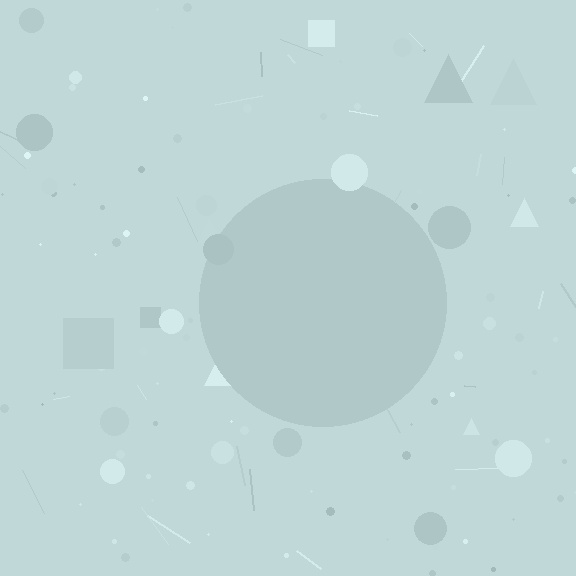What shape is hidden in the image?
A circle is hidden in the image.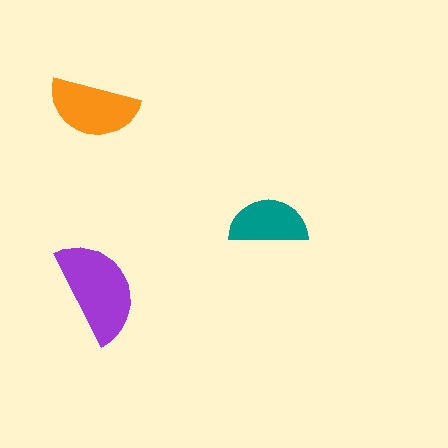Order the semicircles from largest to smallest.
the purple one, the orange one, the teal one.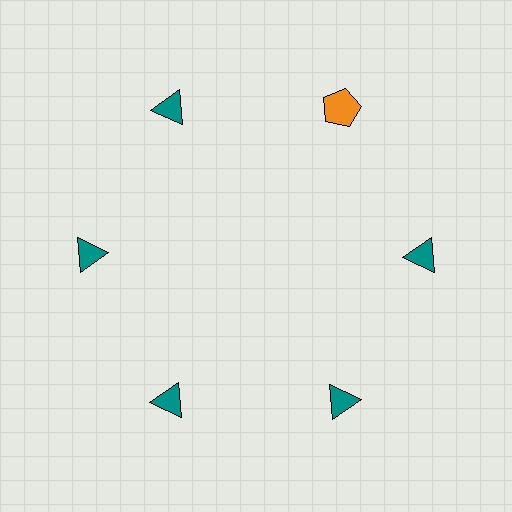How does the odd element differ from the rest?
It differs in both color (orange instead of teal) and shape (pentagon instead of triangle).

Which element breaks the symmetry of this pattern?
The orange pentagon at roughly the 1 o'clock position breaks the symmetry. All other shapes are teal triangles.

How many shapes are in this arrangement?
There are 6 shapes arranged in a ring pattern.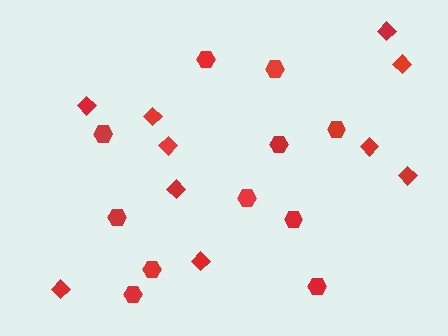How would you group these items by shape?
There are 2 groups: one group of diamonds (10) and one group of hexagons (11).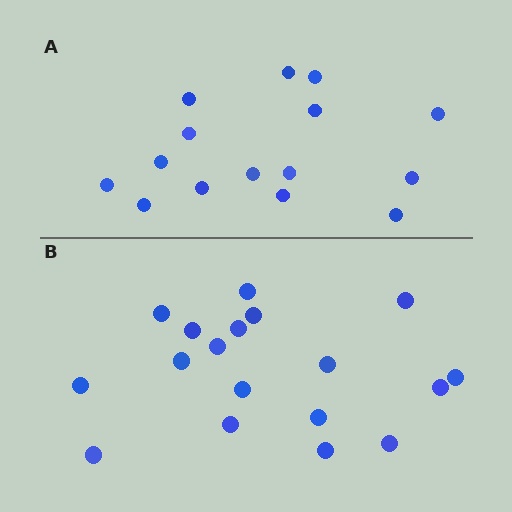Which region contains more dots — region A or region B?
Region B (the bottom region) has more dots.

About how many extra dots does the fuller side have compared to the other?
Region B has just a few more — roughly 2 or 3 more dots than region A.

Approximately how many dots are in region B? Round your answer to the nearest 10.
About 20 dots. (The exact count is 18, which rounds to 20.)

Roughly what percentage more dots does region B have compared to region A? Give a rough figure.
About 20% more.